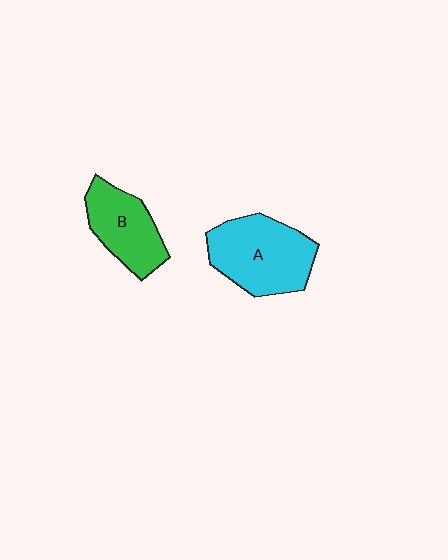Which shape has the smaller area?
Shape B (green).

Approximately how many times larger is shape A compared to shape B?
Approximately 1.4 times.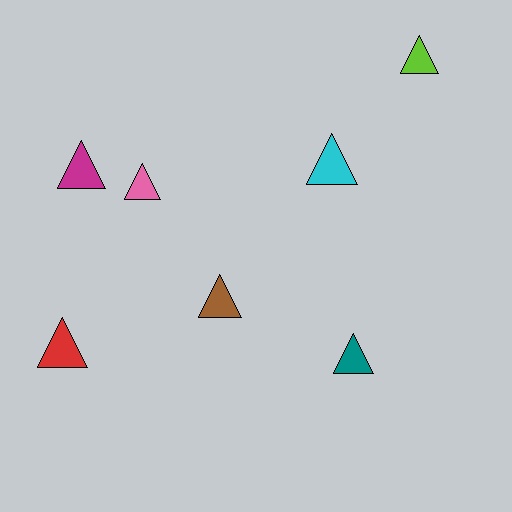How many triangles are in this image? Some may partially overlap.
There are 7 triangles.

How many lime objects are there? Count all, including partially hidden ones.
There is 1 lime object.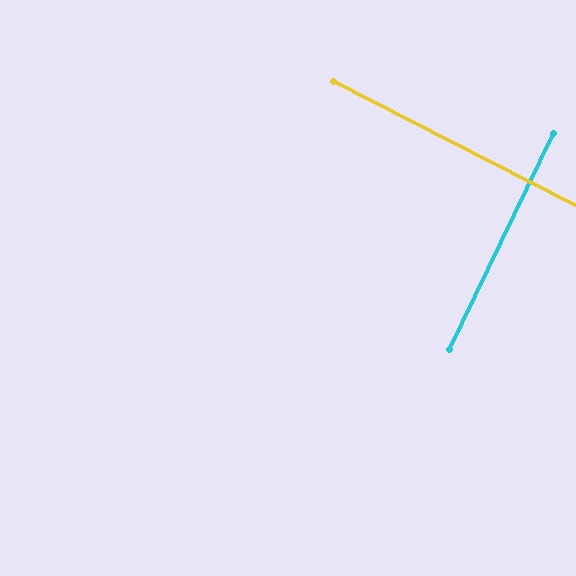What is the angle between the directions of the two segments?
Approximately 88 degrees.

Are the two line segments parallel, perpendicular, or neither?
Perpendicular — they meet at approximately 88°.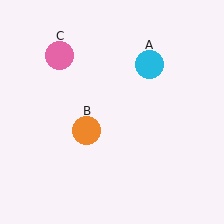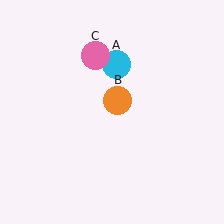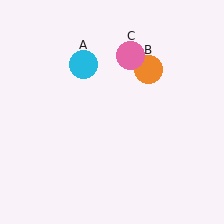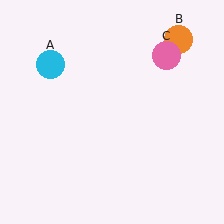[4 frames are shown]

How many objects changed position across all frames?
3 objects changed position: cyan circle (object A), orange circle (object B), pink circle (object C).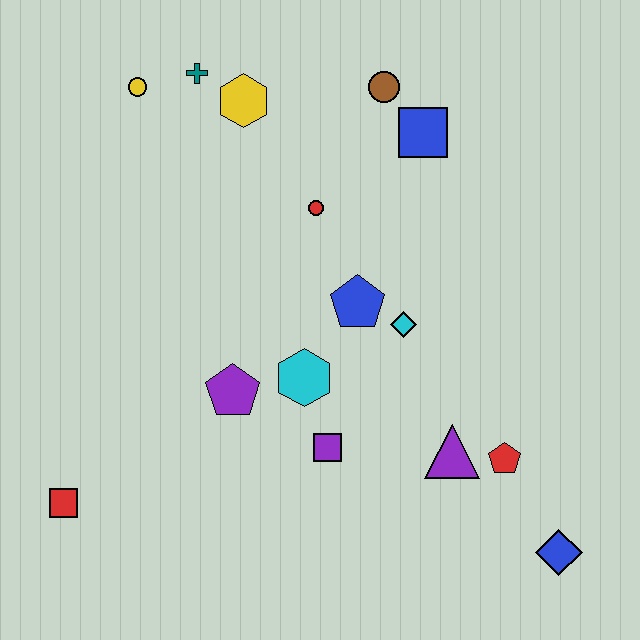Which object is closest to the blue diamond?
The red pentagon is closest to the blue diamond.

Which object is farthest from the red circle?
The blue diamond is farthest from the red circle.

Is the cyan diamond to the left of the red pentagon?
Yes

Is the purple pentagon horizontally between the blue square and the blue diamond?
No